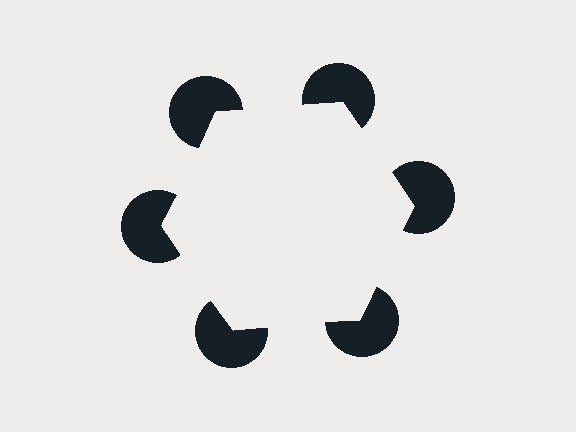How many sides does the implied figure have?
6 sides.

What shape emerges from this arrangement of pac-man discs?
An illusory hexagon — its edges are inferred from the aligned wedge cuts in the pac-man discs, not physically drawn.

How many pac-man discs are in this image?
There are 6 — one at each vertex of the illusory hexagon.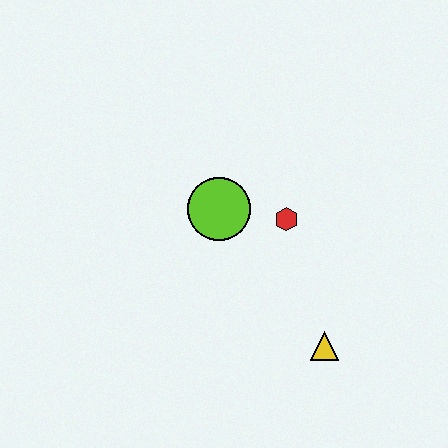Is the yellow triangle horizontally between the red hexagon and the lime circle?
No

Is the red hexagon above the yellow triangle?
Yes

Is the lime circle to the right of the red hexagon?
No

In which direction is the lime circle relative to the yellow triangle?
The lime circle is above the yellow triangle.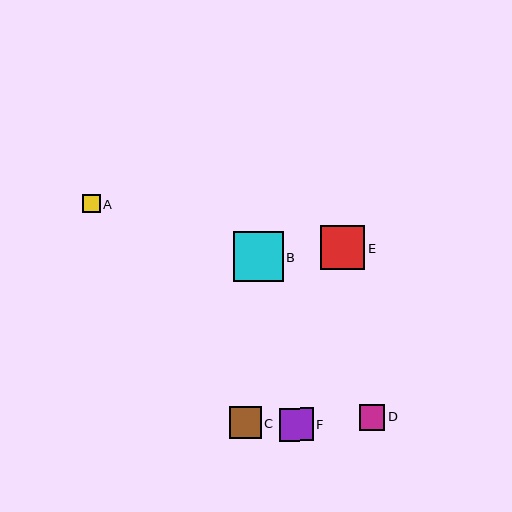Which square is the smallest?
Square A is the smallest with a size of approximately 18 pixels.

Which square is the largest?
Square B is the largest with a size of approximately 50 pixels.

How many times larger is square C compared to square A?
Square C is approximately 1.7 times the size of square A.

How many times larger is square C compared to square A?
Square C is approximately 1.7 times the size of square A.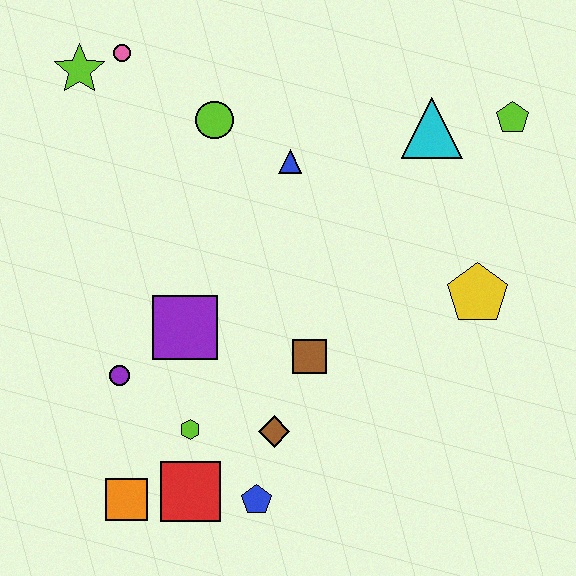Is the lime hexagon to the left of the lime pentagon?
Yes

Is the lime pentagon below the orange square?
No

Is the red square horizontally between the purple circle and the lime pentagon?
Yes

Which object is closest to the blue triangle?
The lime circle is closest to the blue triangle.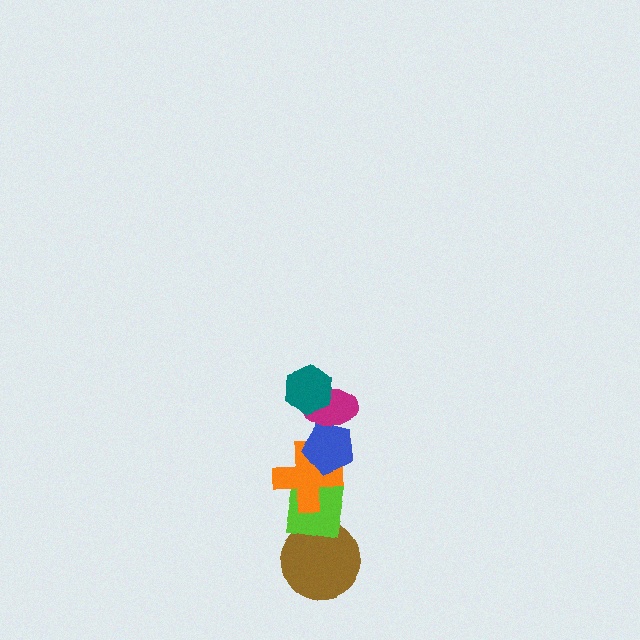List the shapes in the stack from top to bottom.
From top to bottom: the teal hexagon, the magenta ellipse, the blue pentagon, the orange cross, the lime square, the brown circle.